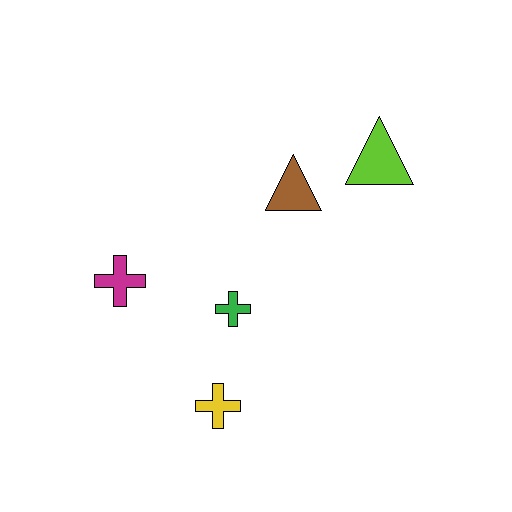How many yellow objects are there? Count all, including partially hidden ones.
There is 1 yellow object.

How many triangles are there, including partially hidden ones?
There are 2 triangles.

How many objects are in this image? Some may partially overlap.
There are 5 objects.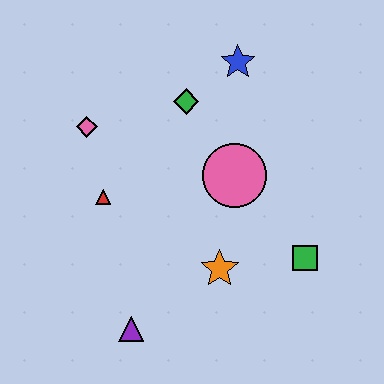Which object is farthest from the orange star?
The blue star is farthest from the orange star.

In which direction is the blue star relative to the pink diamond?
The blue star is to the right of the pink diamond.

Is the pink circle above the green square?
Yes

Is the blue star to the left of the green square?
Yes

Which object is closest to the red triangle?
The pink diamond is closest to the red triangle.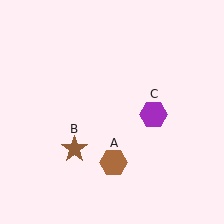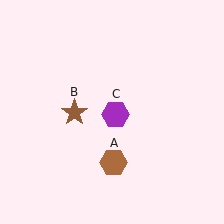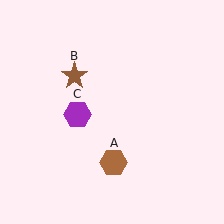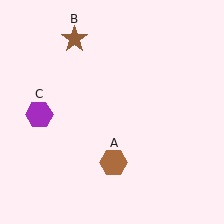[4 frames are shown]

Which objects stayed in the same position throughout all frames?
Brown hexagon (object A) remained stationary.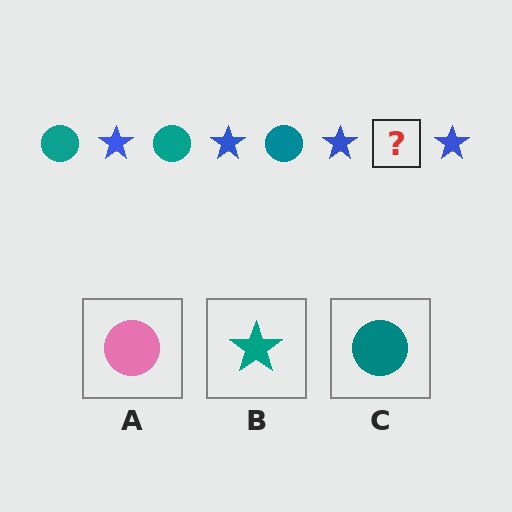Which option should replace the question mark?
Option C.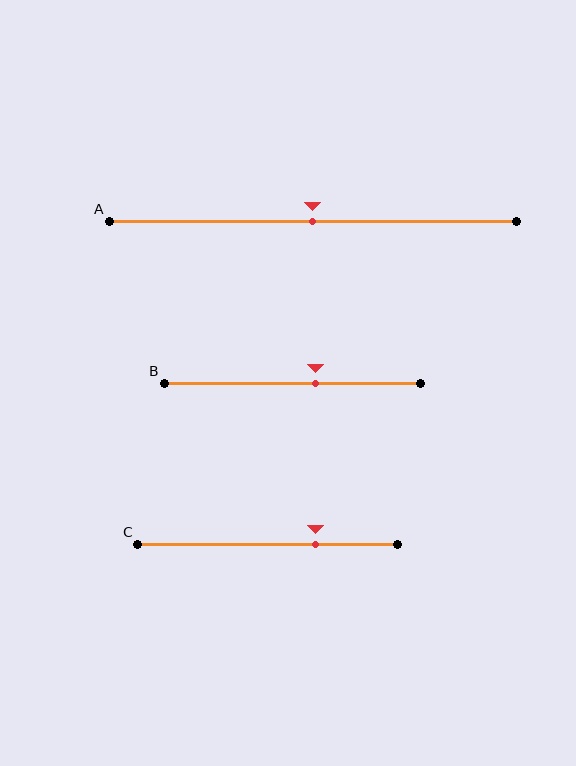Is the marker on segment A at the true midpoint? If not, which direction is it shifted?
Yes, the marker on segment A is at the true midpoint.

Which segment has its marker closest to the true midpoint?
Segment A has its marker closest to the true midpoint.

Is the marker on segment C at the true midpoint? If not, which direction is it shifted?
No, the marker on segment C is shifted to the right by about 18% of the segment length.